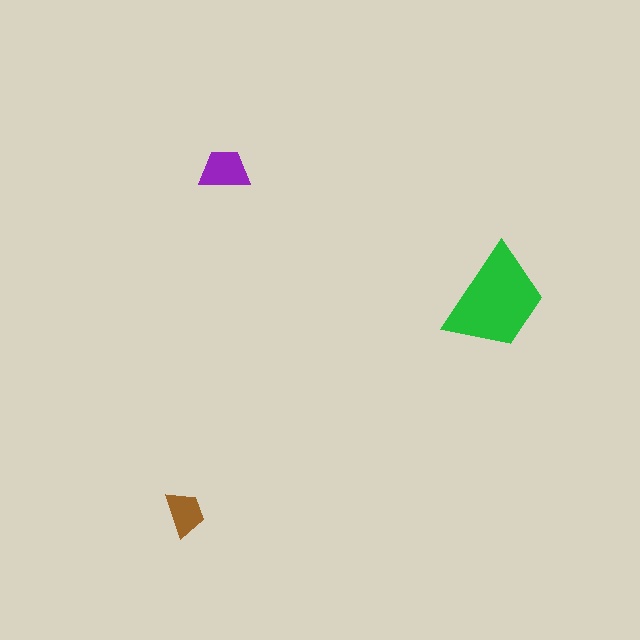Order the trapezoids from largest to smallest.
the green one, the purple one, the brown one.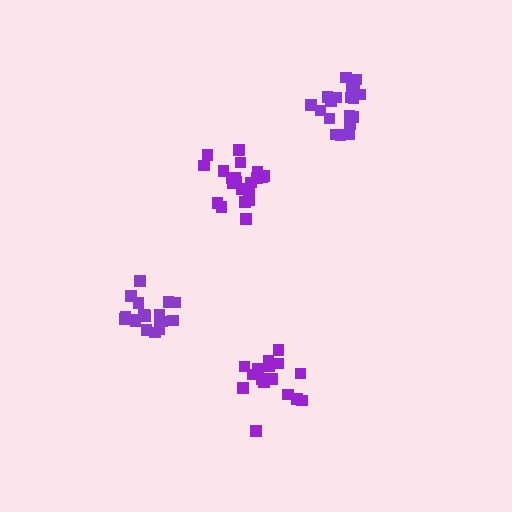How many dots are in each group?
Group 1: 21 dots, Group 2: 17 dots, Group 3: 20 dots, Group 4: 19 dots (77 total).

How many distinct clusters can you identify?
There are 4 distinct clusters.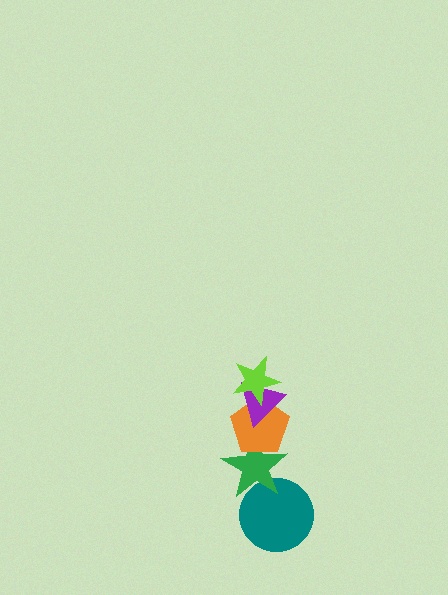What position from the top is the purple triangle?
The purple triangle is 2nd from the top.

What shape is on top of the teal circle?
The green star is on top of the teal circle.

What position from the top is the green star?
The green star is 4th from the top.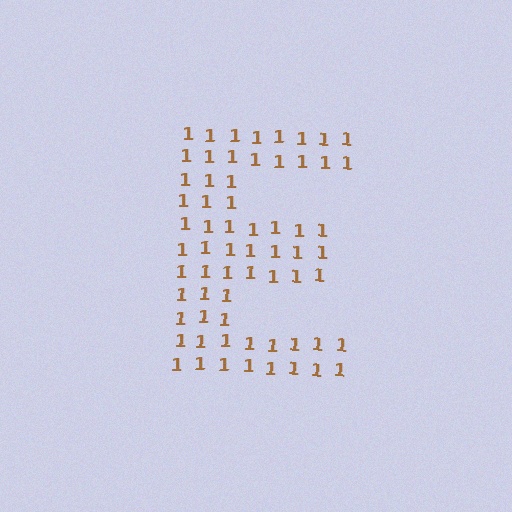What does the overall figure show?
The overall figure shows the letter E.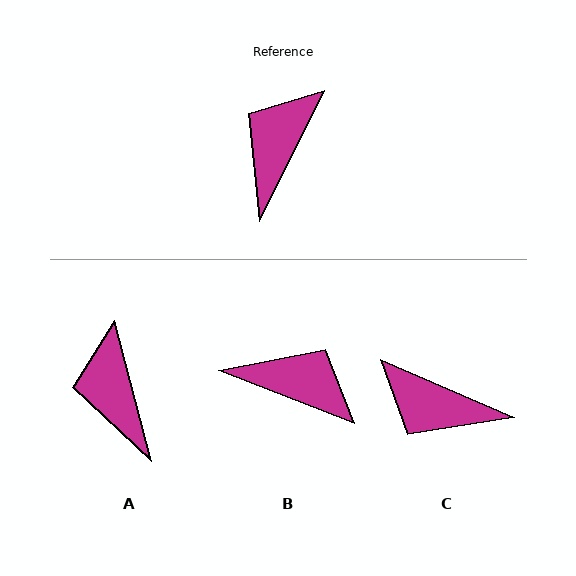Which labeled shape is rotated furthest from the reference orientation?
C, about 93 degrees away.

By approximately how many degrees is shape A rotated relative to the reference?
Approximately 41 degrees counter-clockwise.